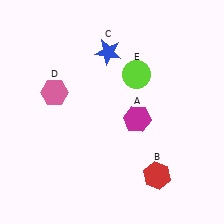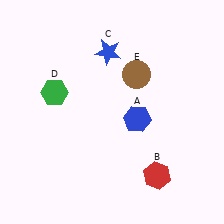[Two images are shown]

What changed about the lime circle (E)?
In Image 1, E is lime. In Image 2, it changed to brown.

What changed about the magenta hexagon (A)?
In Image 1, A is magenta. In Image 2, it changed to blue.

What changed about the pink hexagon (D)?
In Image 1, D is pink. In Image 2, it changed to green.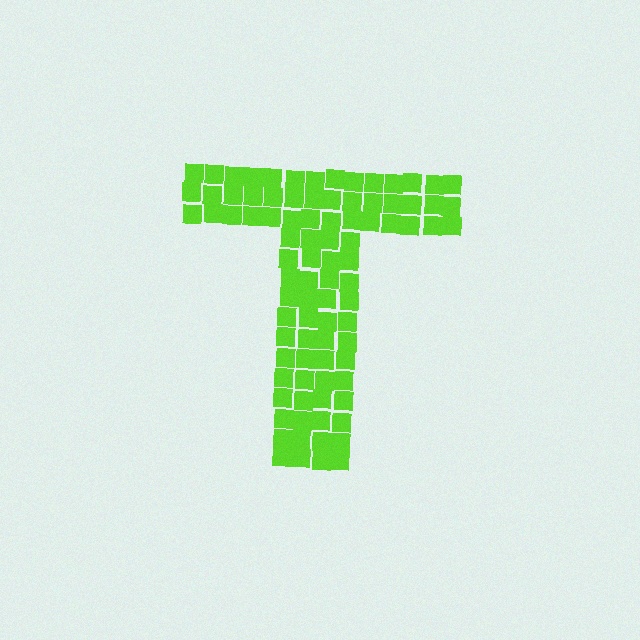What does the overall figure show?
The overall figure shows the letter T.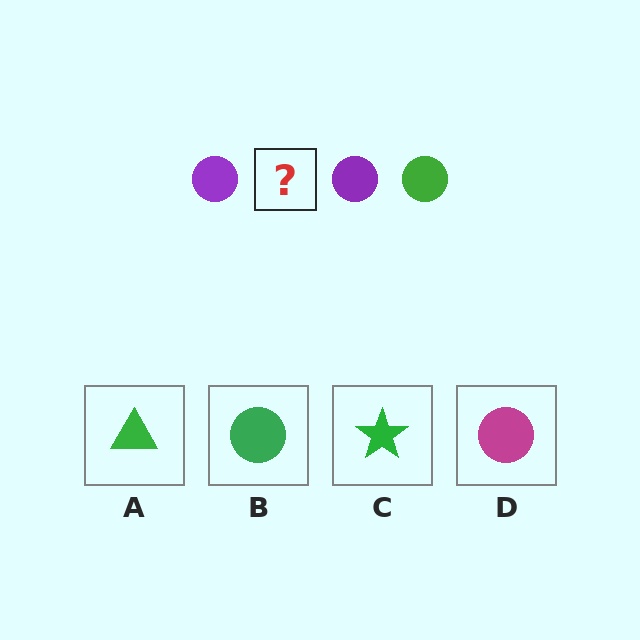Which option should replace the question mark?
Option B.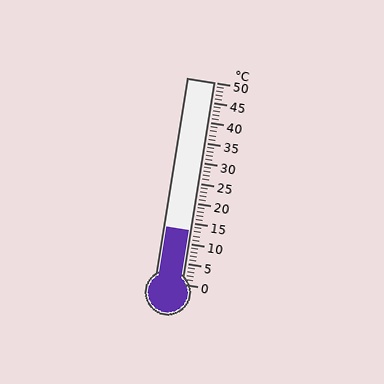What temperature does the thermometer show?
The thermometer shows approximately 13°C.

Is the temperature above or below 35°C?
The temperature is below 35°C.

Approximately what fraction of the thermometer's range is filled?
The thermometer is filled to approximately 25% of its range.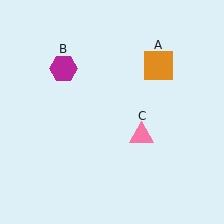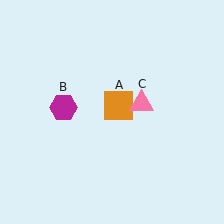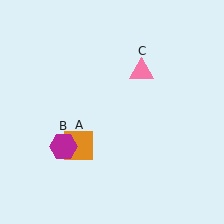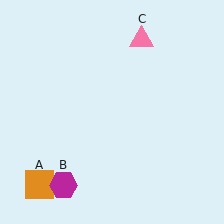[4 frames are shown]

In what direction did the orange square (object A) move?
The orange square (object A) moved down and to the left.